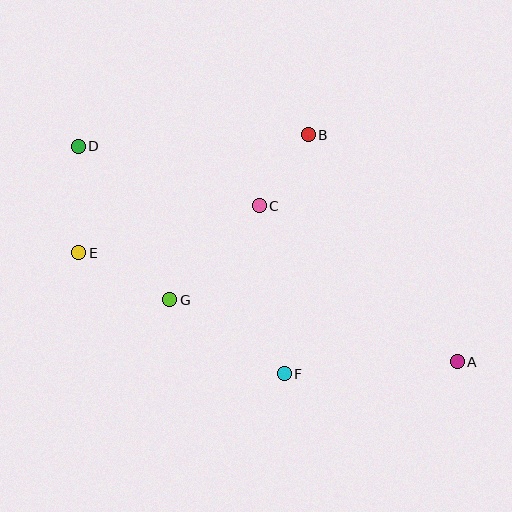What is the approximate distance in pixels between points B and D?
The distance between B and D is approximately 231 pixels.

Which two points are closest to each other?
Points B and C are closest to each other.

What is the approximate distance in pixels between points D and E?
The distance between D and E is approximately 106 pixels.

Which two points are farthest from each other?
Points A and D are farthest from each other.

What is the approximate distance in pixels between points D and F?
The distance between D and F is approximately 307 pixels.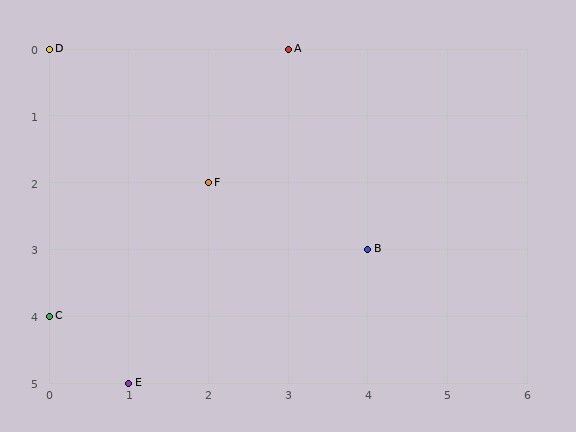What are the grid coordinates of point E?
Point E is at grid coordinates (1, 5).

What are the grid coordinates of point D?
Point D is at grid coordinates (0, 0).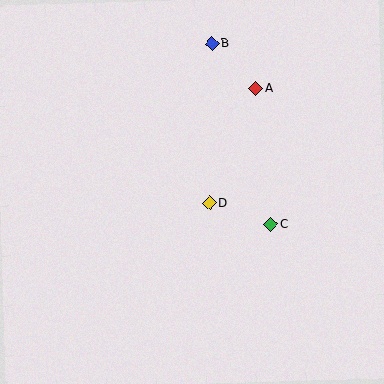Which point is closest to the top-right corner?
Point A is closest to the top-right corner.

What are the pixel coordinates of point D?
Point D is at (210, 203).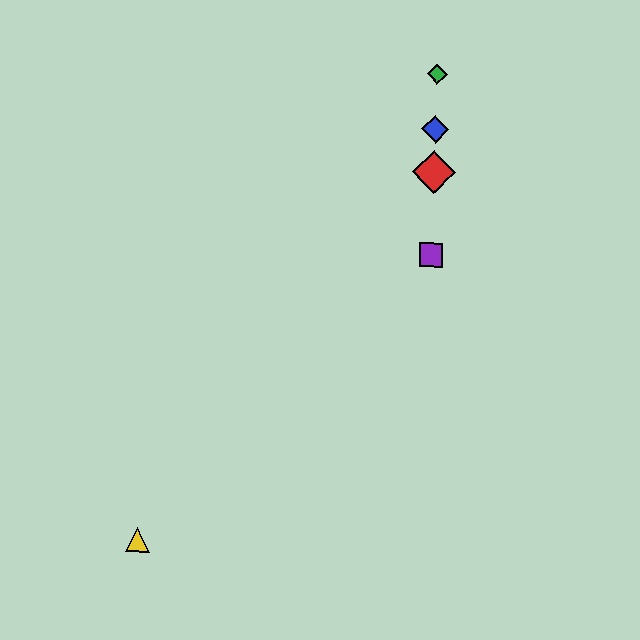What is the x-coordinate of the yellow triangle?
The yellow triangle is at x≈137.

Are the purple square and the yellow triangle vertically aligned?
No, the purple square is at x≈431 and the yellow triangle is at x≈137.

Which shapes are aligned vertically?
The red diamond, the blue diamond, the green diamond, the purple square are aligned vertically.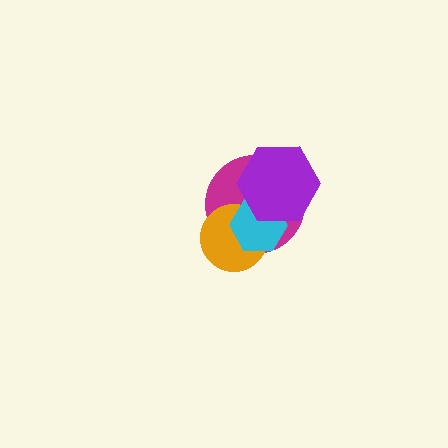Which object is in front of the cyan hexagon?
The purple hexagon is in front of the cyan hexagon.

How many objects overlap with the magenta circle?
3 objects overlap with the magenta circle.